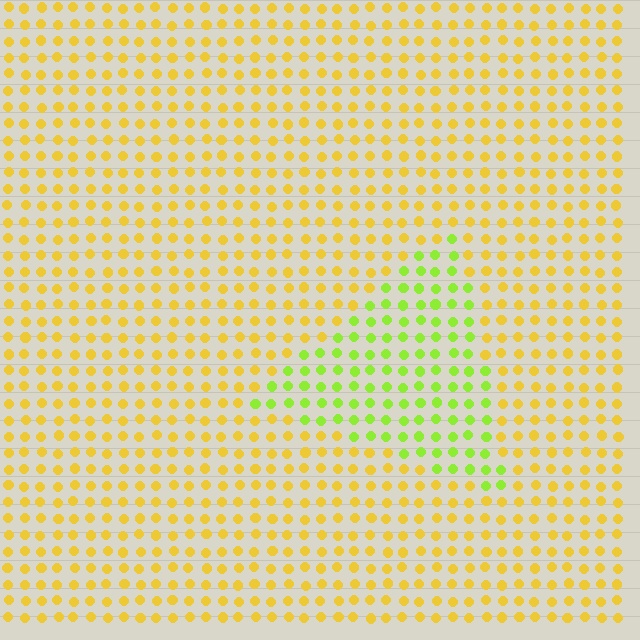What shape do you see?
I see a triangle.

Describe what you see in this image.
The image is filled with small yellow elements in a uniform arrangement. A triangle-shaped region is visible where the elements are tinted to a slightly different hue, forming a subtle color boundary.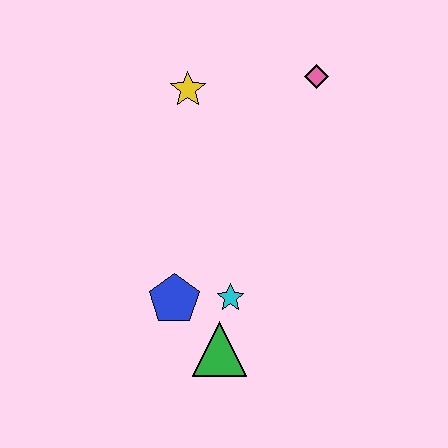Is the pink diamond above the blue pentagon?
Yes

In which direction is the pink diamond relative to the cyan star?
The pink diamond is above the cyan star.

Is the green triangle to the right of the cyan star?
No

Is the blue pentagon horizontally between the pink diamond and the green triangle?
No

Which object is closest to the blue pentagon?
The cyan star is closest to the blue pentagon.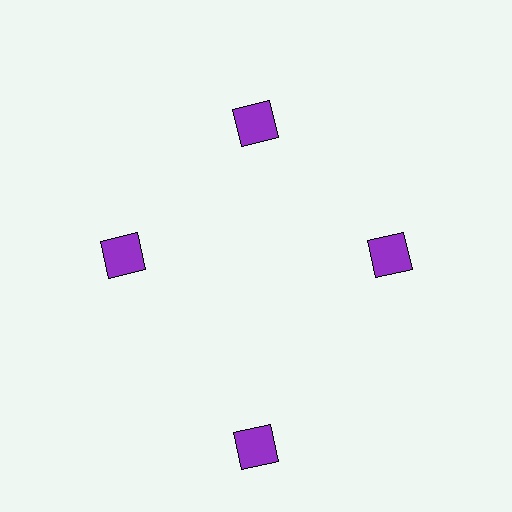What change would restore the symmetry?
The symmetry would be restored by moving it inward, back onto the ring so that all 4 squares sit at equal angles and equal distance from the center.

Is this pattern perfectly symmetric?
No. The 4 purple squares are arranged in a ring, but one element near the 6 o'clock position is pushed outward from the center, breaking the 4-fold rotational symmetry.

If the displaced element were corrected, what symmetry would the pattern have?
It would have 4-fold rotational symmetry — the pattern would map onto itself every 90 degrees.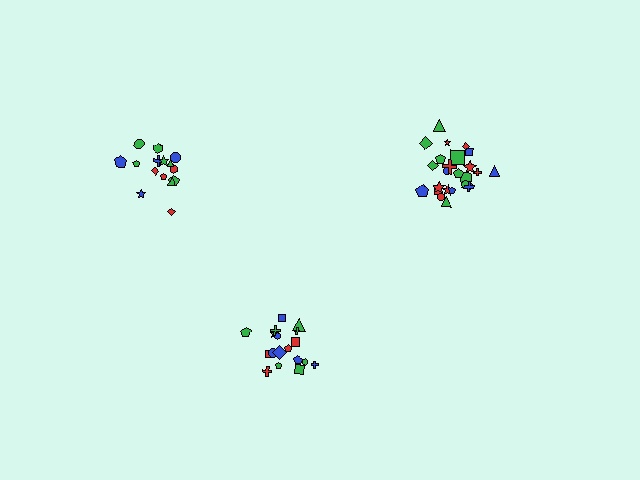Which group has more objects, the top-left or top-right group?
The top-right group.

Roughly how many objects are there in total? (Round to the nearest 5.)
Roughly 60 objects in total.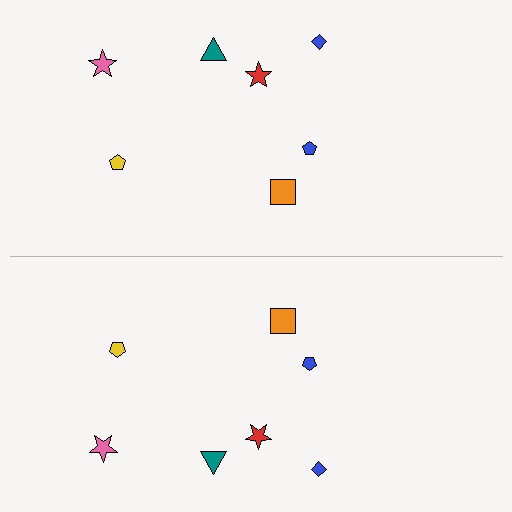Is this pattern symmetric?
Yes, this pattern has bilateral (reflection) symmetry.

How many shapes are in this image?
There are 14 shapes in this image.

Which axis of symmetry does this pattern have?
The pattern has a horizontal axis of symmetry running through the center of the image.